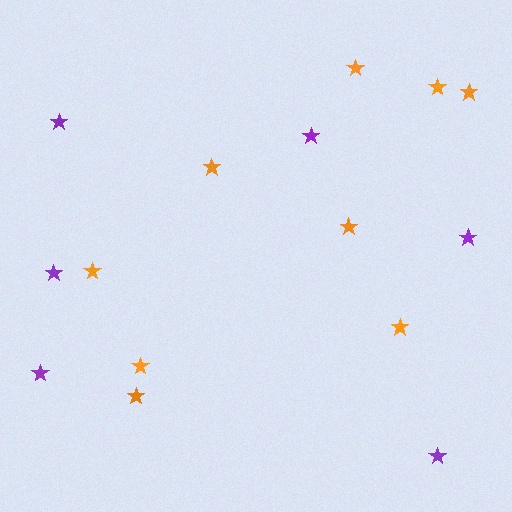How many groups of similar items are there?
There are 2 groups: one group of orange stars (9) and one group of purple stars (6).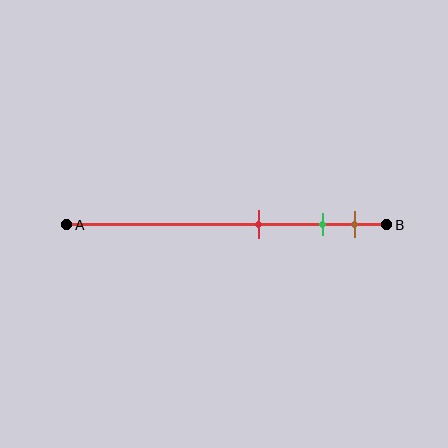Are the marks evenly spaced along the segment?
No, the marks are not evenly spaced.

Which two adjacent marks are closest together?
The green and brown marks are the closest adjacent pair.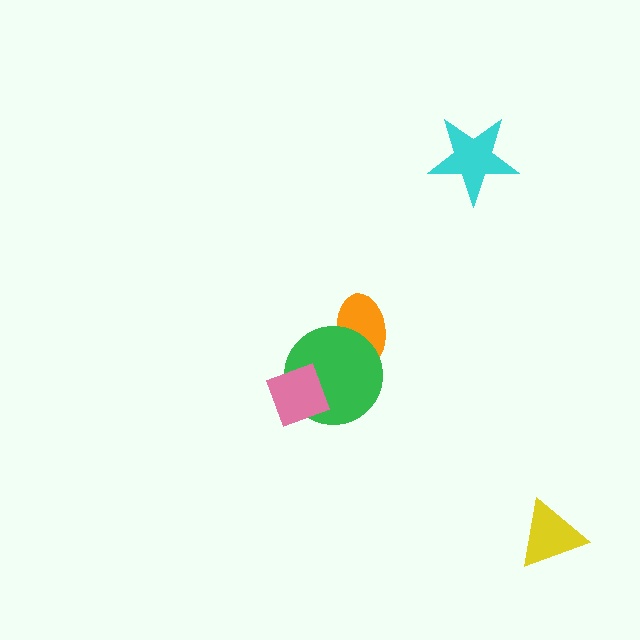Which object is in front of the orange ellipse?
The green circle is in front of the orange ellipse.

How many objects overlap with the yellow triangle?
0 objects overlap with the yellow triangle.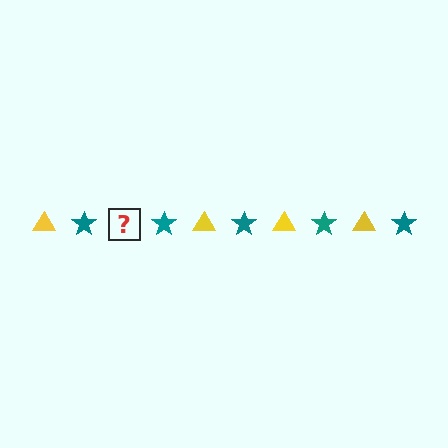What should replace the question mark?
The question mark should be replaced with a yellow triangle.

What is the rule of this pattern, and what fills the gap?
The rule is that the pattern alternates between yellow triangle and teal star. The gap should be filled with a yellow triangle.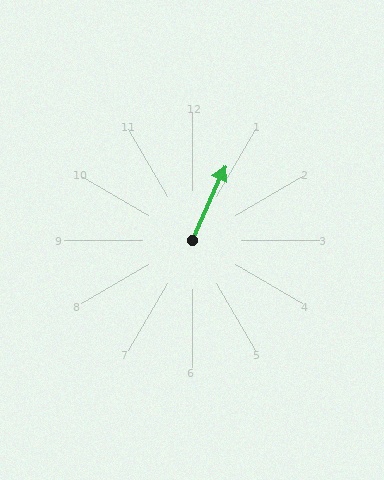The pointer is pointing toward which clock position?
Roughly 1 o'clock.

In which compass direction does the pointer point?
Northeast.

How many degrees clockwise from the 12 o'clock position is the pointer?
Approximately 24 degrees.